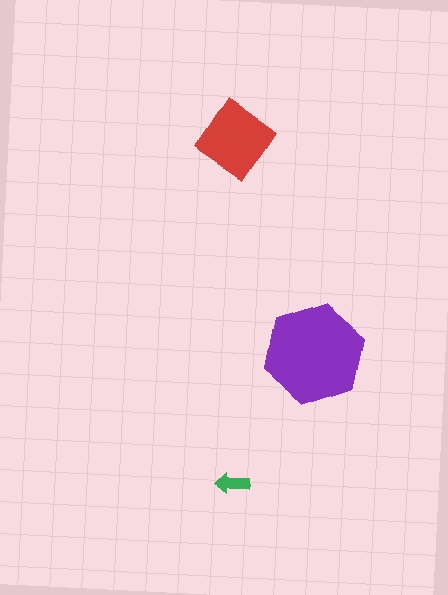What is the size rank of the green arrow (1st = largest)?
3rd.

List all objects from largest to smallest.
The purple hexagon, the red diamond, the green arrow.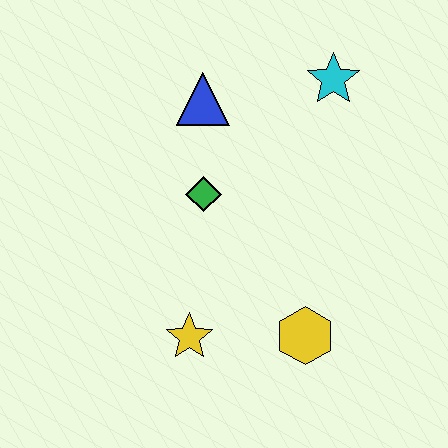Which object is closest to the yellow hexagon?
The yellow star is closest to the yellow hexagon.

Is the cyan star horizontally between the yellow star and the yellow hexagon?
No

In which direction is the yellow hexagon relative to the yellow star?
The yellow hexagon is to the right of the yellow star.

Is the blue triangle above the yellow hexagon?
Yes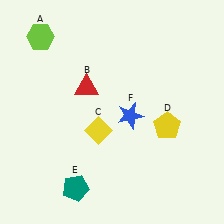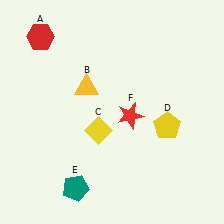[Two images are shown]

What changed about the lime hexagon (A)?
In Image 1, A is lime. In Image 2, it changed to red.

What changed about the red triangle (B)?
In Image 1, B is red. In Image 2, it changed to yellow.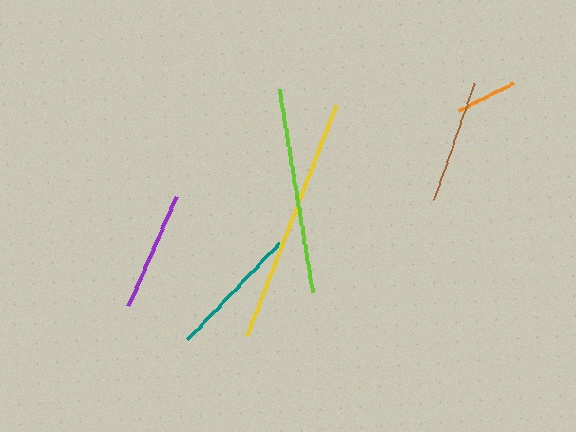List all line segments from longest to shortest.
From longest to shortest: yellow, lime, teal, brown, purple, orange.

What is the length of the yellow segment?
The yellow segment is approximately 248 pixels long.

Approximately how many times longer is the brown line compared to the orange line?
The brown line is approximately 2.0 times the length of the orange line.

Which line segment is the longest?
The yellow line is the longest at approximately 248 pixels.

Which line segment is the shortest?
The orange line is the shortest at approximately 62 pixels.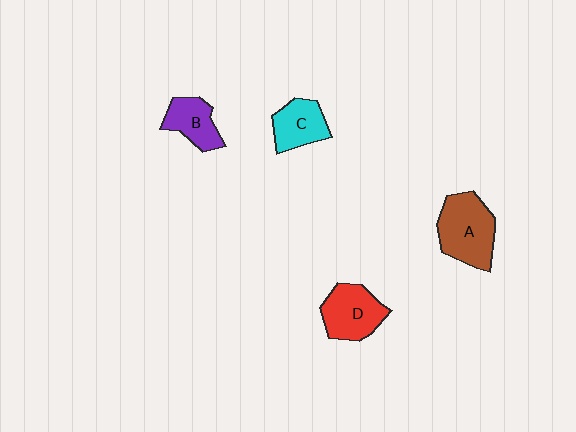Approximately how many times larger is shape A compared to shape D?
Approximately 1.2 times.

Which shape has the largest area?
Shape A (brown).